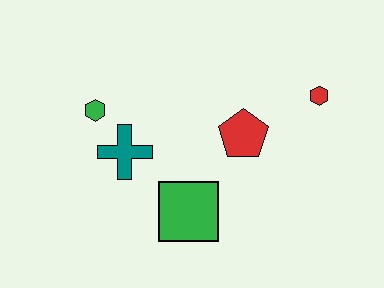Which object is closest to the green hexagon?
The teal cross is closest to the green hexagon.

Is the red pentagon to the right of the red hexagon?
No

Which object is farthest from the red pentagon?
The green hexagon is farthest from the red pentagon.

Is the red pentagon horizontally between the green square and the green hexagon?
No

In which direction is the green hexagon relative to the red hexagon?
The green hexagon is to the left of the red hexagon.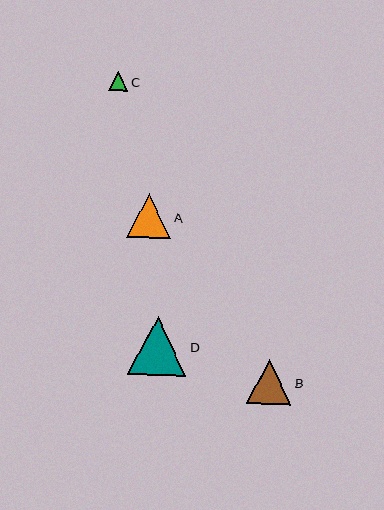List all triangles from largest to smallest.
From largest to smallest: D, B, A, C.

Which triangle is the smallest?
Triangle C is the smallest with a size of approximately 19 pixels.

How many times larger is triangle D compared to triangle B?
Triangle D is approximately 1.3 times the size of triangle B.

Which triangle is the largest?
Triangle D is the largest with a size of approximately 59 pixels.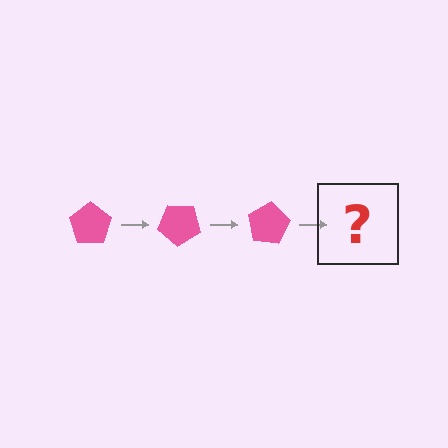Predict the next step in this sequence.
The next step is a pink pentagon rotated 120 degrees.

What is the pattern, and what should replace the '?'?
The pattern is that the pentagon rotates 40 degrees each step. The '?' should be a pink pentagon rotated 120 degrees.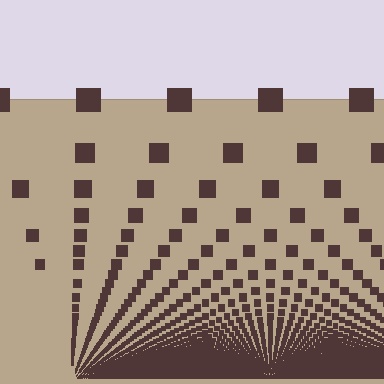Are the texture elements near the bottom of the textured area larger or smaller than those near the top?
Smaller. The gradient is inverted — elements near the bottom are smaller and denser.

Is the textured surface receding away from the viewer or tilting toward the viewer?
The surface appears to tilt toward the viewer. Texture elements get larger and sparser toward the top.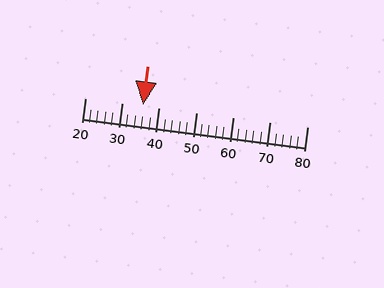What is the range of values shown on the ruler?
The ruler shows values from 20 to 80.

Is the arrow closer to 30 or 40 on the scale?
The arrow is closer to 40.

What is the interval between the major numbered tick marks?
The major tick marks are spaced 10 units apart.